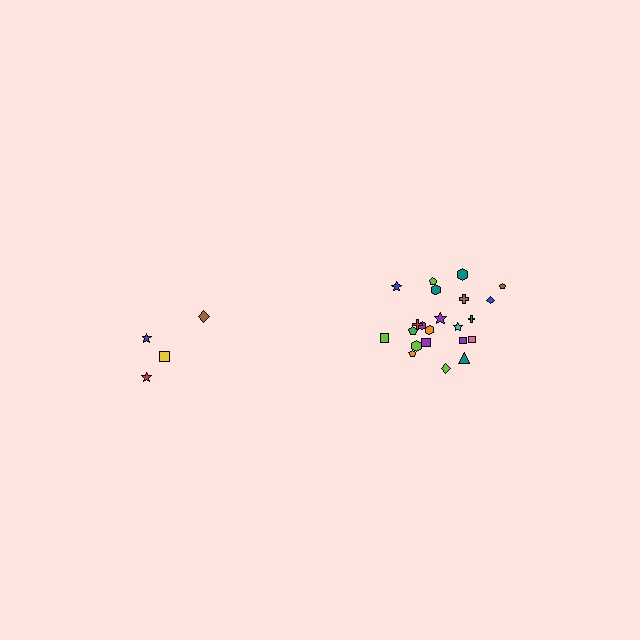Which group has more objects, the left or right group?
The right group.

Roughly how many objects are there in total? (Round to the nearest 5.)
Roughly 25 objects in total.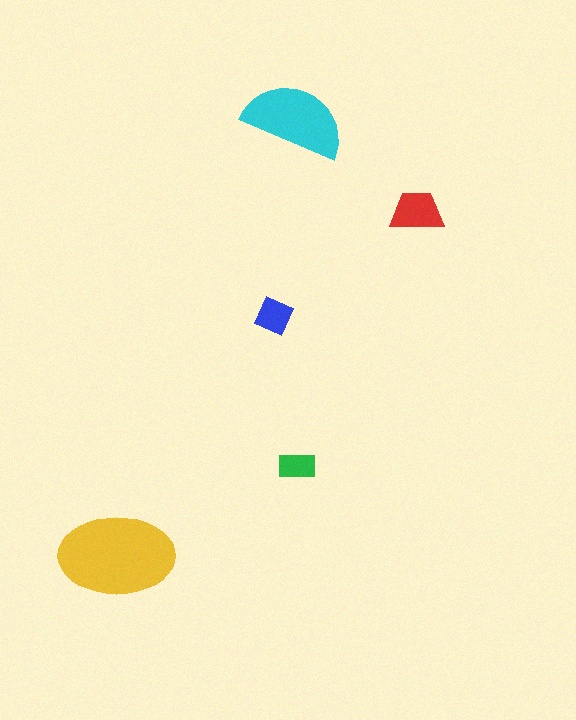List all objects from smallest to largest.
The green rectangle, the blue diamond, the red trapezoid, the cyan semicircle, the yellow ellipse.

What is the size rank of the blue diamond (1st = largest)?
4th.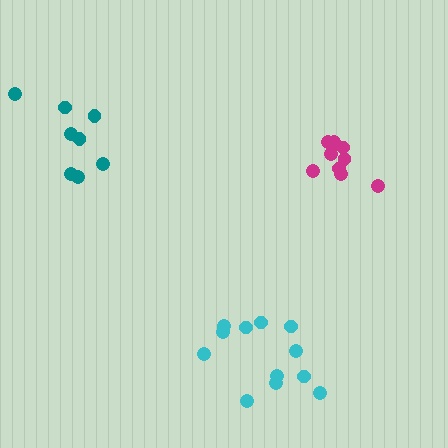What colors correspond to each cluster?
The clusters are colored: cyan, magenta, teal.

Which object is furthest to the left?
The teal cluster is leftmost.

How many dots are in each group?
Group 1: 12 dots, Group 2: 9 dots, Group 3: 8 dots (29 total).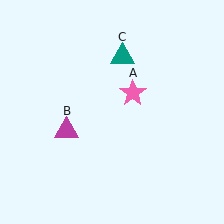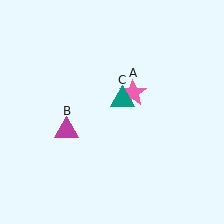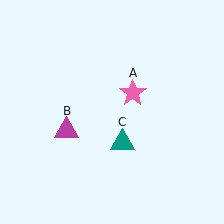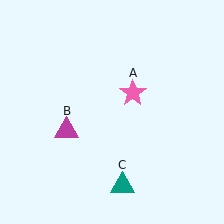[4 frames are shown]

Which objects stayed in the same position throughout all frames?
Pink star (object A) and magenta triangle (object B) remained stationary.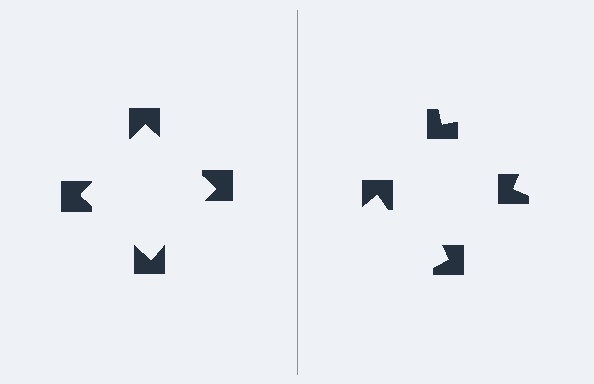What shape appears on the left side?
An illusory square.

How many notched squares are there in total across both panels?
8 — 4 on each side.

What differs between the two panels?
The notched squares are positioned identically on both sides; only the wedge orientations differ. On the left they align to a square; on the right they are misaligned.